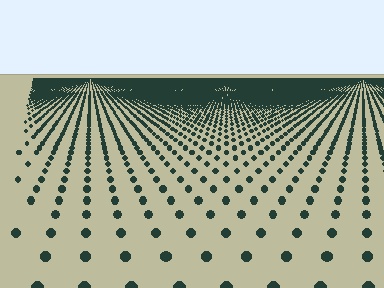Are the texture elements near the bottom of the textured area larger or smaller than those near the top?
Larger. Near the bottom, elements are closer to the viewer and appear at a bigger on-screen size.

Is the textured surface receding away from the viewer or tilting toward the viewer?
The surface is receding away from the viewer. Texture elements get smaller and denser toward the top.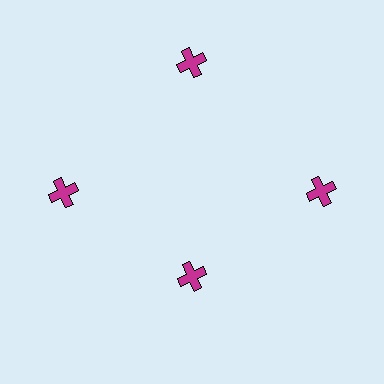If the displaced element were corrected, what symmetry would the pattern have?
It would have 4-fold rotational symmetry — the pattern would map onto itself every 90 degrees.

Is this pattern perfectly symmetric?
No. The 4 magenta crosses are arranged in a ring, but one element near the 6 o'clock position is pulled inward toward the center, breaking the 4-fold rotational symmetry.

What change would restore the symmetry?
The symmetry would be restored by moving it outward, back onto the ring so that all 4 crosses sit at equal angles and equal distance from the center.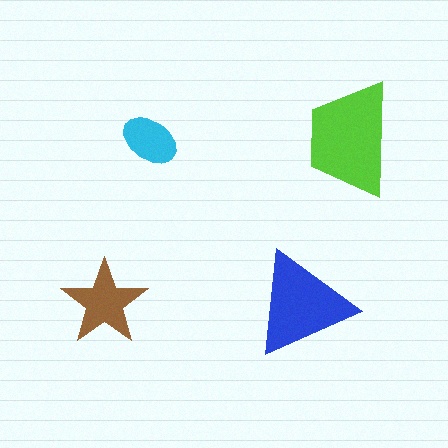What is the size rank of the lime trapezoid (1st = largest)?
1st.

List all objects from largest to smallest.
The lime trapezoid, the blue triangle, the brown star, the cyan ellipse.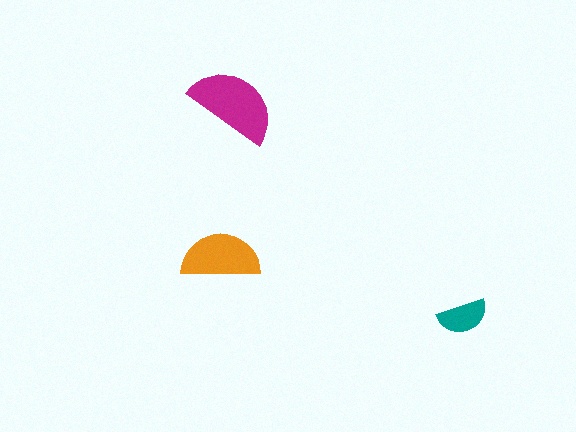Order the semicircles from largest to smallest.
the magenta one, the orange one, the teal one.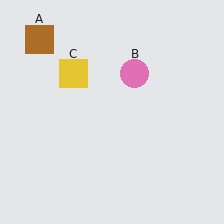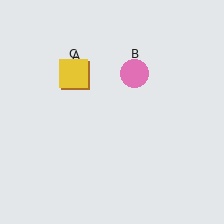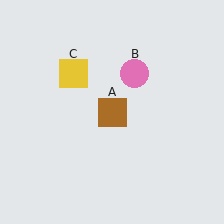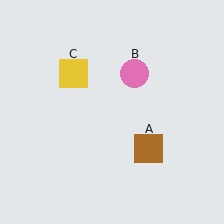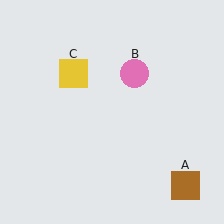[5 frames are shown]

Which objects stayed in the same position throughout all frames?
Pink circle (object B) and yellow square (object C) remained stationary.